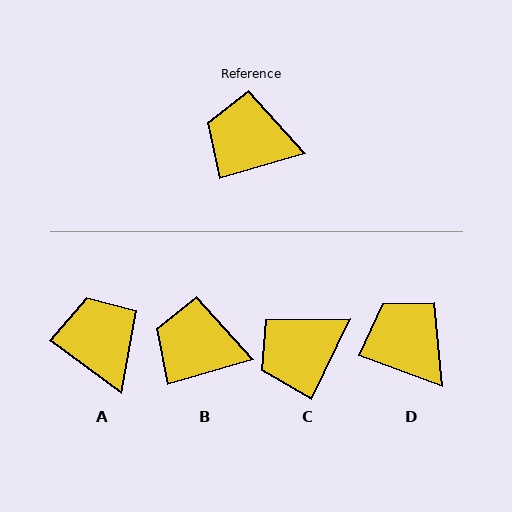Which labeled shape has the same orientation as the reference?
B.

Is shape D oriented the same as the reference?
No, it is off by about 37 degrees.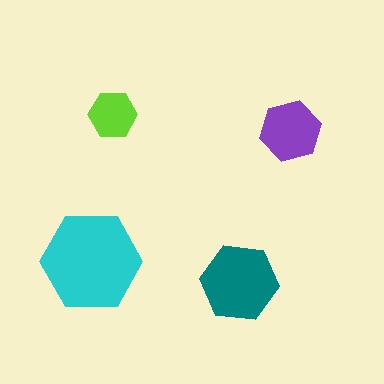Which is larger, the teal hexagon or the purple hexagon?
The teal one.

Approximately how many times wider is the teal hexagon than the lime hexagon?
About 1.5 times wider.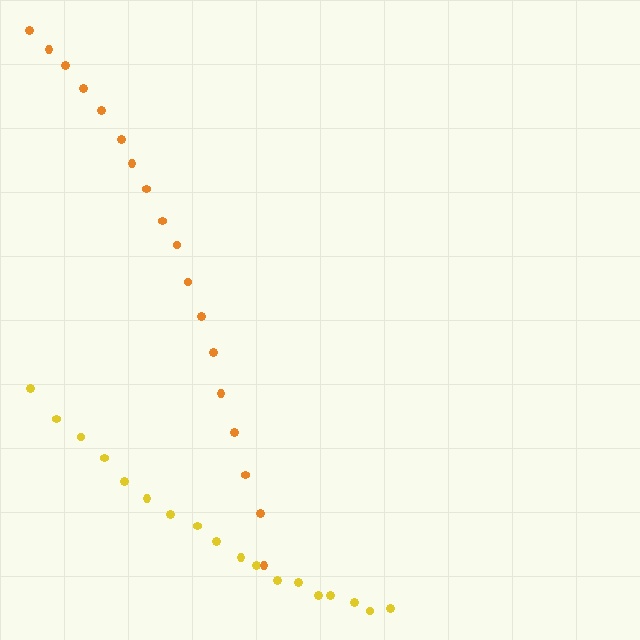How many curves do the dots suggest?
There are 2 distinct paths.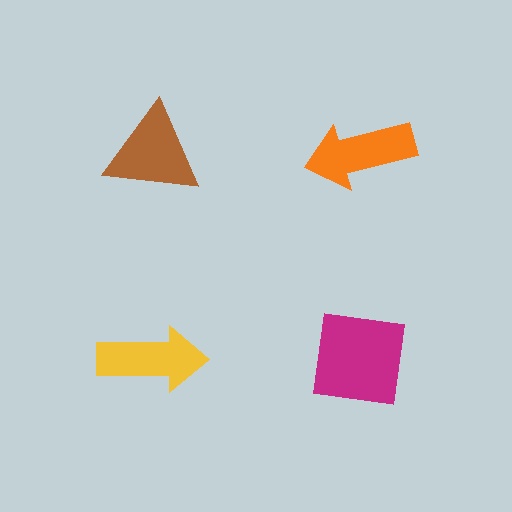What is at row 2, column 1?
A yellow arrow.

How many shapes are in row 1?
2 shapes.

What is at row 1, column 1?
A brown triangle.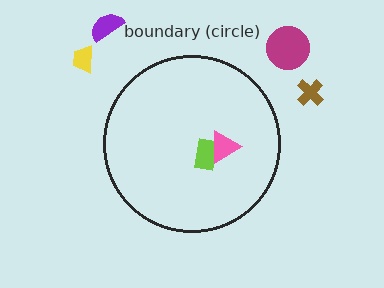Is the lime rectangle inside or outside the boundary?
Inside.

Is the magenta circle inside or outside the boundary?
Outside.